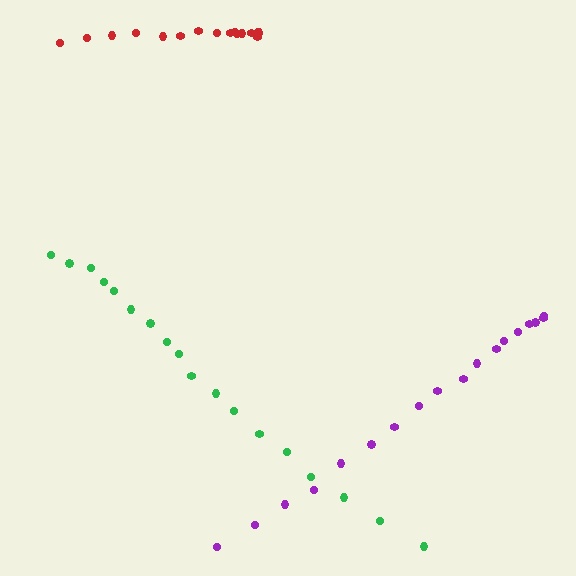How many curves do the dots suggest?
There are 3 distinct paths.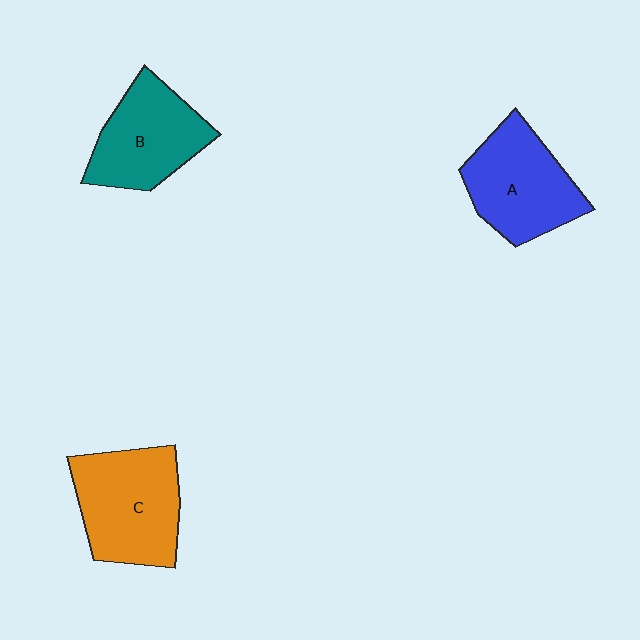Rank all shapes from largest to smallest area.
From largest to smallest: C (orange), A (blue), B (teal).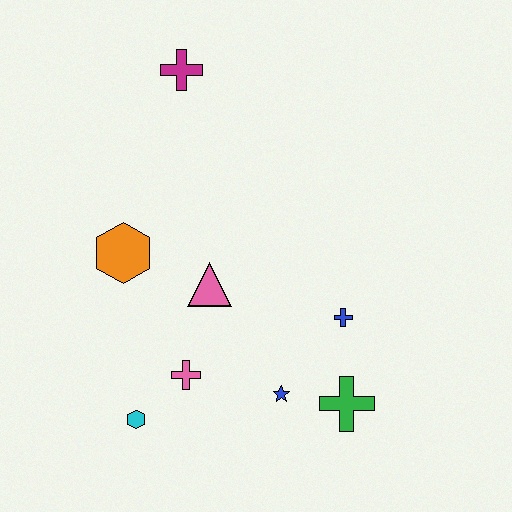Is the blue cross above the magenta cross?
No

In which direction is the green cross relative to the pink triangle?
The green cross is to the right of the pink triangle.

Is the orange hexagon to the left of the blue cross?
Yes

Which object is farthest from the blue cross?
The magenta cross is farthest from the blue cross.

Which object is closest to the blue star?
The green cross is closest to the blue star.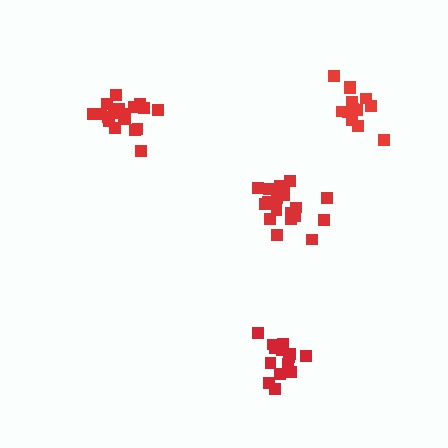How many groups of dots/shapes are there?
There are 4 groups.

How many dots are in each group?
Group 1: 20 dots, Group 2: 14 dots, Group 3: 15 dots, Group 4: 20 dots (69 total).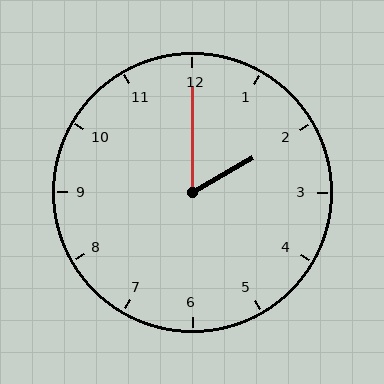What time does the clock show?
2:00.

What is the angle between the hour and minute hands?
Approximately 60 degrees.